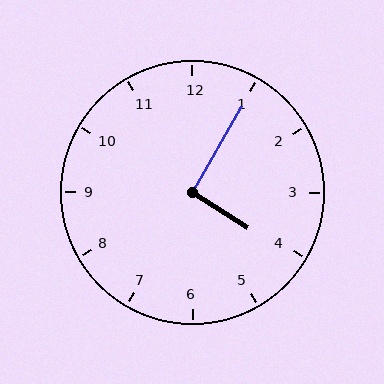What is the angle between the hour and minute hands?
Approximately 92 degrees.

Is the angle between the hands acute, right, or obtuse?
It is right.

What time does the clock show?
4:05.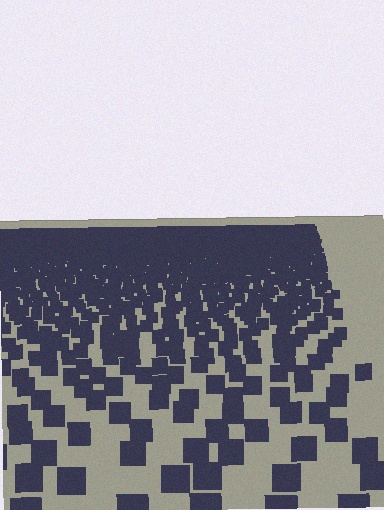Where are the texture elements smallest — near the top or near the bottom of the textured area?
Near the top.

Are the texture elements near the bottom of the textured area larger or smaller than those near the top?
Larger. Near the bottom, elements are closer to the viewer and appear at a bigger on-screen size.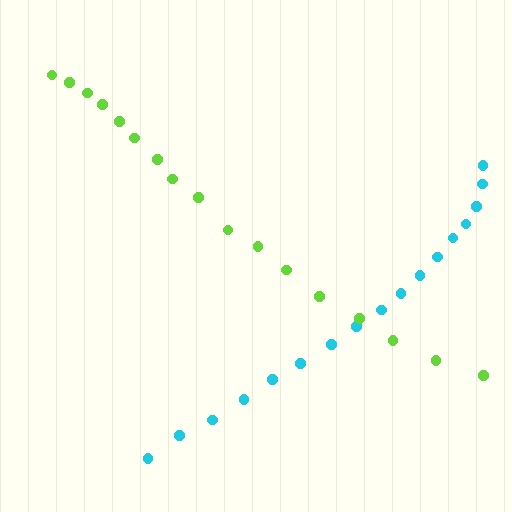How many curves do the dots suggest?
There are 2 distinct paths.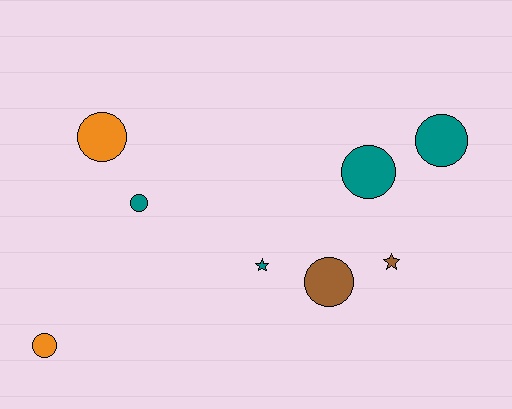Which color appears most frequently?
Teal, with 4 objects.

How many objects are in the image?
There are 8 objects.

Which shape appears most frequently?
Circle, with 6 objects.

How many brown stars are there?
There is 1 brown star.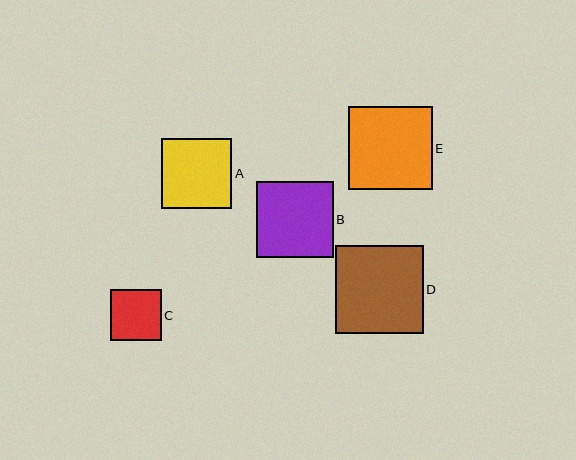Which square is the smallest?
Square C is the smallest with a size of approximately 51 pixels.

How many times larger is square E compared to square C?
Square E is approximately 1.6 times the size of square C.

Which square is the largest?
Square D is the largest with a size of approximately 88 pixels.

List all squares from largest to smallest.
From largest to smallest: D, E, B, A, C.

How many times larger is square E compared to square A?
Square E is approximately 1.2 times the size of square A.